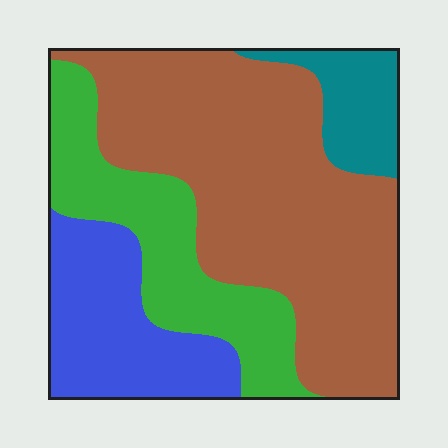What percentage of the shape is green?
Green covers roughly 20% of the shape.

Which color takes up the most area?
Brown, at roughly 50%.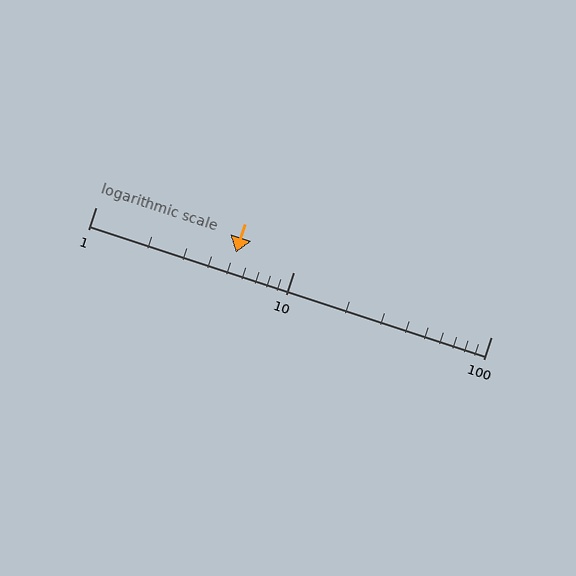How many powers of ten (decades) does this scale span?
The scale spans 2 decades, from 1 to 100.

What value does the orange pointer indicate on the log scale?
The pointer indicates approximately 5.1.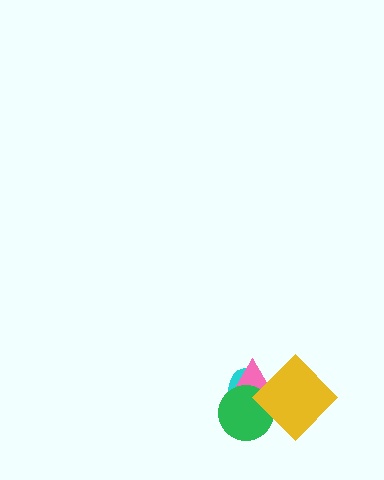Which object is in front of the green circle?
The yellow diamond is in front of the green circle.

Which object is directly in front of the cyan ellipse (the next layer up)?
The pink triangle is directly in front of the cyan ellipse.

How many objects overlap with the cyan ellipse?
3 objects overlap with the cyan ellipse.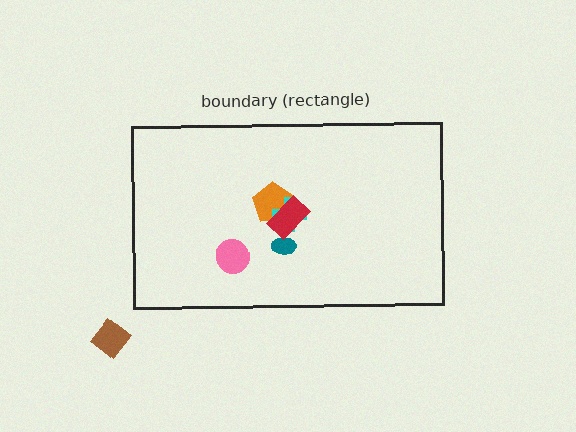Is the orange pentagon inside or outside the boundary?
Inside.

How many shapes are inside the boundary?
5 inside, 1 outside.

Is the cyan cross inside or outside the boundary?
Inside.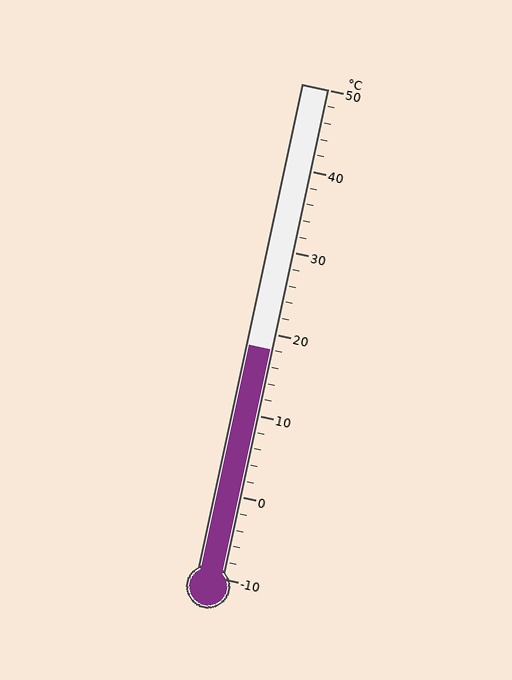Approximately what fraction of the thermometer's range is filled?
The thermometer is filled to approximately 45% of its range.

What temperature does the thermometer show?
The thermometer shows approximately 18°C.